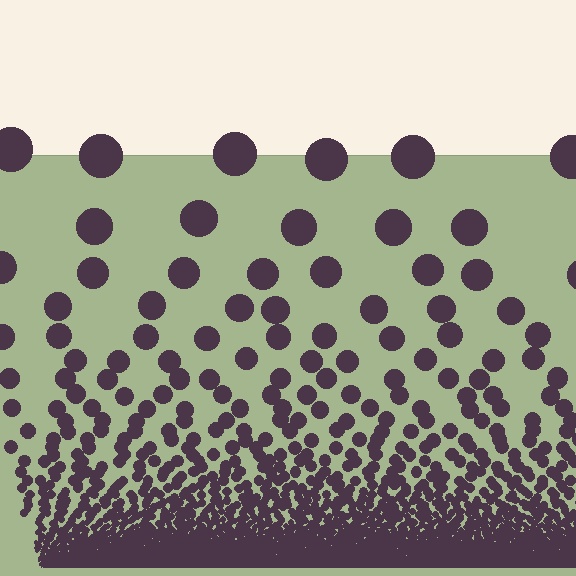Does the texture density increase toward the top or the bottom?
Density increases toward the bottom.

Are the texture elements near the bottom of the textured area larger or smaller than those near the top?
Smaller. The gradient is inverted — elements near the bottom are smaller and denser.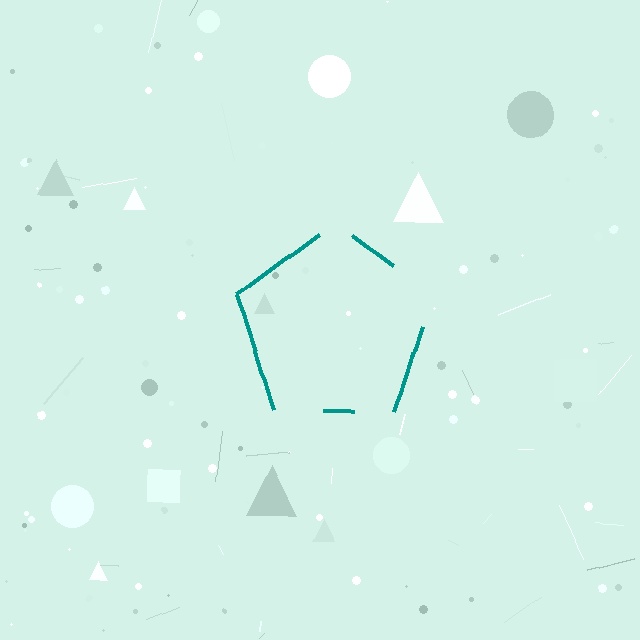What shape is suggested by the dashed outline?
The dashed outline suggests a pentagon.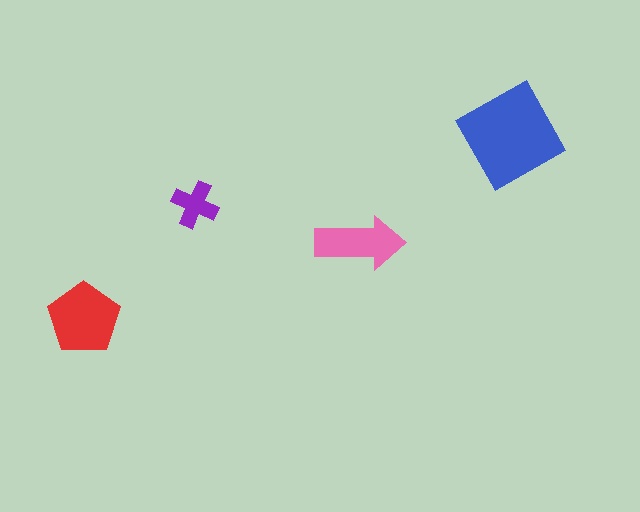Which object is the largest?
The blue square.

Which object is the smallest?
The purple cross.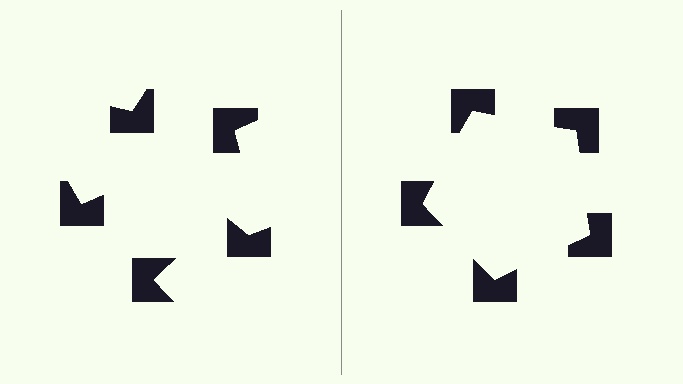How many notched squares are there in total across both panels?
10 — 5 on each side.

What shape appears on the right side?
An illusory pentagon.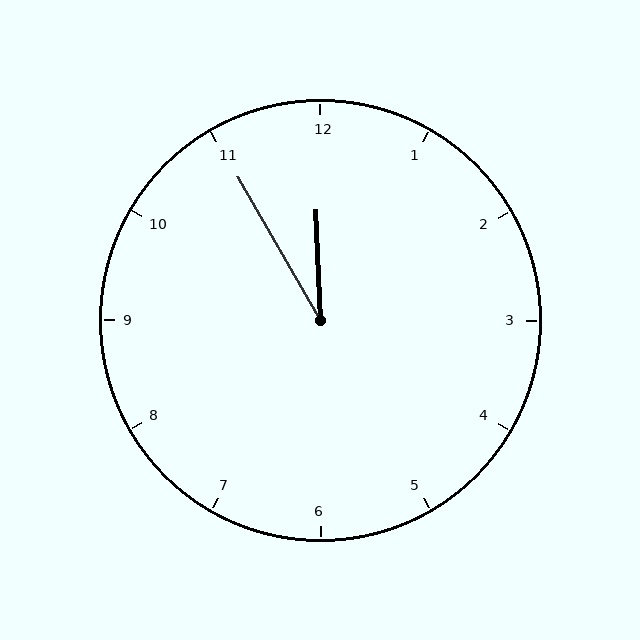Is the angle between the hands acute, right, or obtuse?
It is acute.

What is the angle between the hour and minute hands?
Approximately 28 degrees.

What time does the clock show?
11:55.